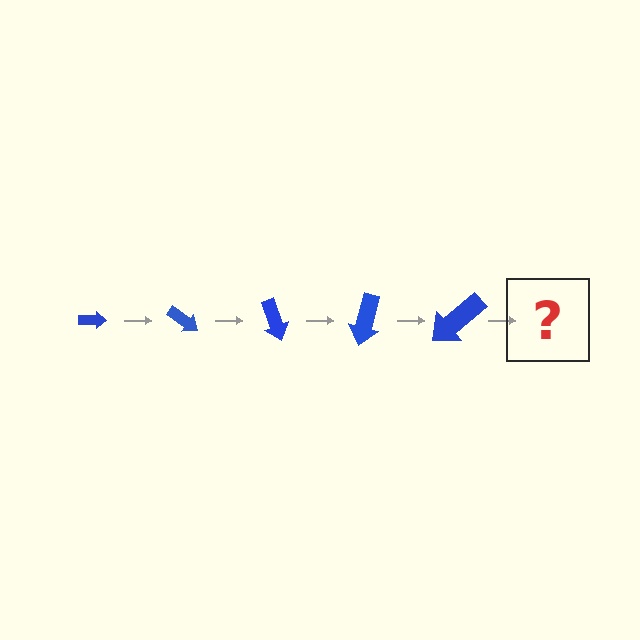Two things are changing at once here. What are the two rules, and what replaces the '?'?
The two rules are that the arrow grows larger each step and it rotates 35 degrees each step. The '?' should be an arrow, larger than the previous one and rotated 175 degrees from the start.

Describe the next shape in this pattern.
It should be an arrow, larger than the previous one and rotated 175 degrees from the start.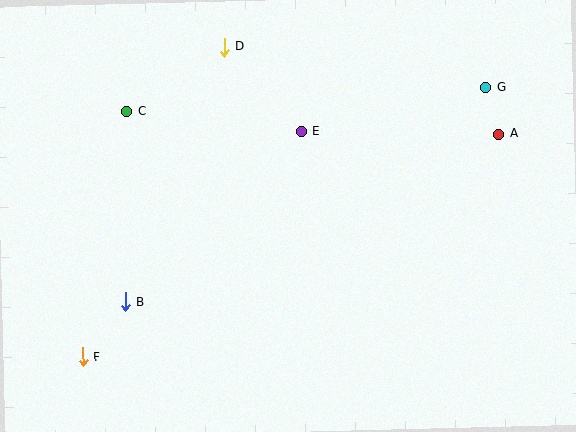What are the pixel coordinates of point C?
Point C is at (127, 111).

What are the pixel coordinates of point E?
Point E is at (301, 132).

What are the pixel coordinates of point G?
Point G is at (486, 87).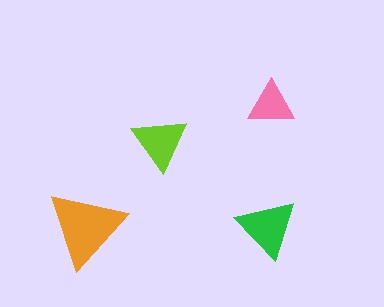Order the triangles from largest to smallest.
the orange one, the green one, the lime one, the pink one.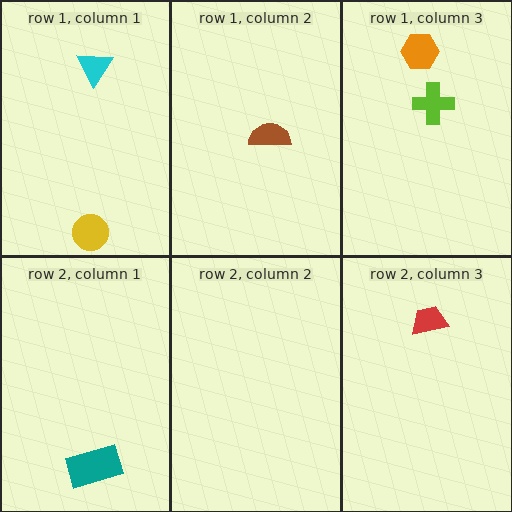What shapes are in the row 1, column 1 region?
The cyan triangle, the yellow circle.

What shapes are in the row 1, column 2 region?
The brown semicircle.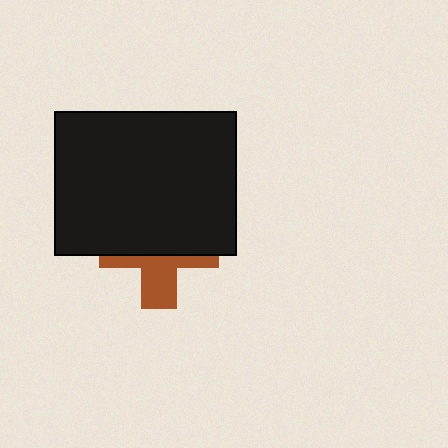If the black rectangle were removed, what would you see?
You would see the complete brown cross.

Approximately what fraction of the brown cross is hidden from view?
Roughly 60% of the brown cross is hidden behind the black rectangle.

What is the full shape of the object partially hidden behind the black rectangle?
The partially hidden object is a brown cross.